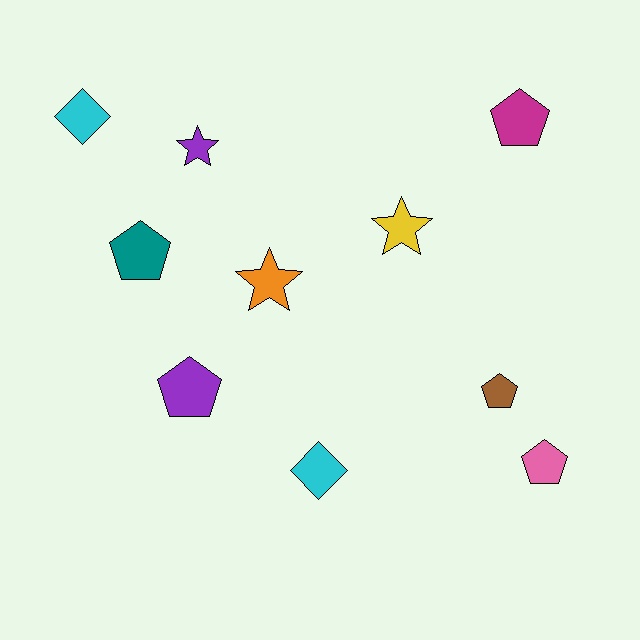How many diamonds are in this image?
There are 2 diamonds.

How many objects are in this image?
There are 10 objects.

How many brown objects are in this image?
There is 1 brown object.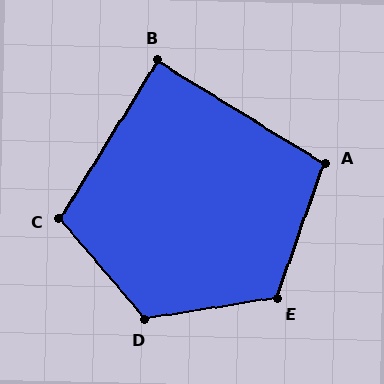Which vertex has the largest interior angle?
D, at approximately 121 degrees.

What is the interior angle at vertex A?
Approximately 102 degrees (obtuse).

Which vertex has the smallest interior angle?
B, at approximately 90 degrees.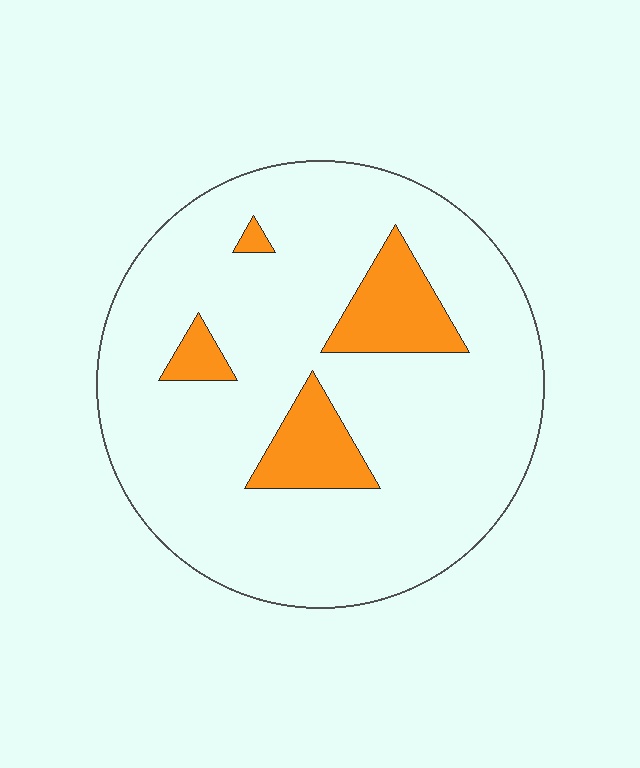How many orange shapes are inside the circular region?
4.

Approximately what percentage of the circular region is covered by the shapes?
Approximately 15%.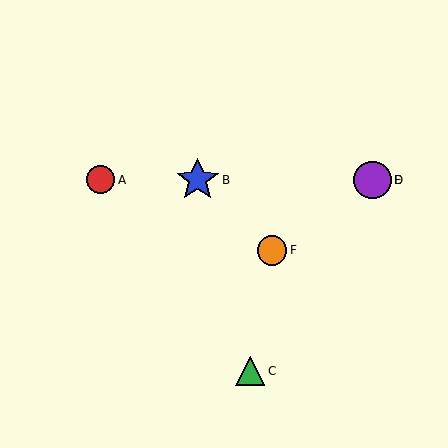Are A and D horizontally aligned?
Yes, both are at y≈180.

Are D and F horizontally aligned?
No, D is at y≈180 and F is at y≈250.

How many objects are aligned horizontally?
4 objects (A, B, D, E) are aligned horizontally.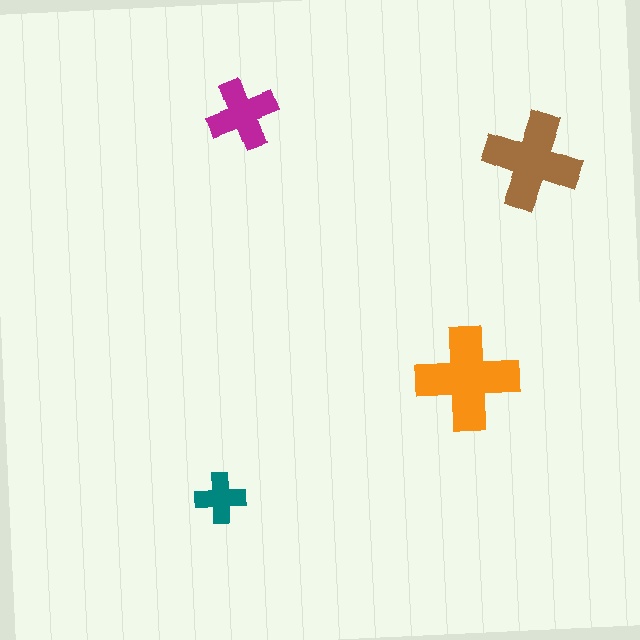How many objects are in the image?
There are 4 objects in the image.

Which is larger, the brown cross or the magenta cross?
The brown one.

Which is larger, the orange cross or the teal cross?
The orange one.